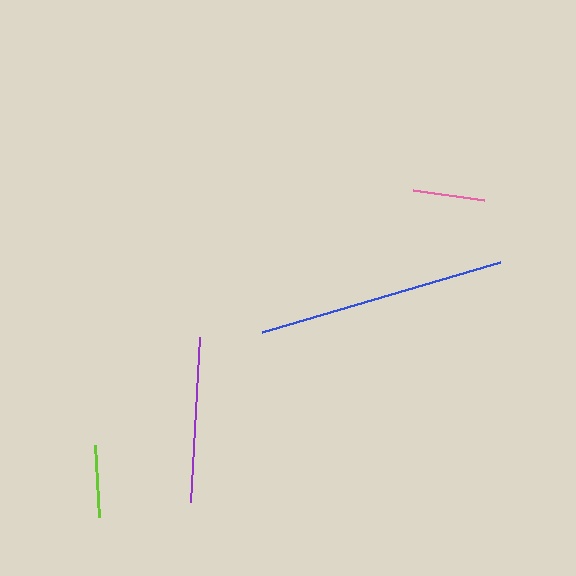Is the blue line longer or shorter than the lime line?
The blue line is longer than the lime line.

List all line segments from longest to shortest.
From longest to shortest: blue, purple, pink, lime.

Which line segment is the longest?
The blue line is the longest at approximately 249 pixels.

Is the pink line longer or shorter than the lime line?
The pink line is longer than the lime line.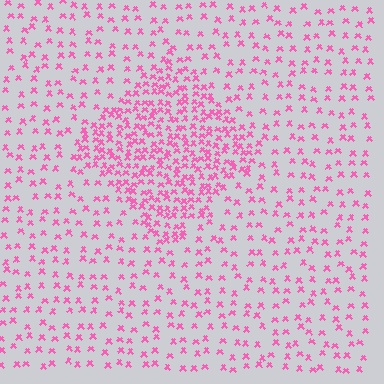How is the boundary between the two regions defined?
The boundary is defined by a change in element density (approximately 2.5x ratio). All elements are the same color, size, and shape.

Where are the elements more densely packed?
The elements are more densely packed inside the diamond boundary.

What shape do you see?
I see a diamond.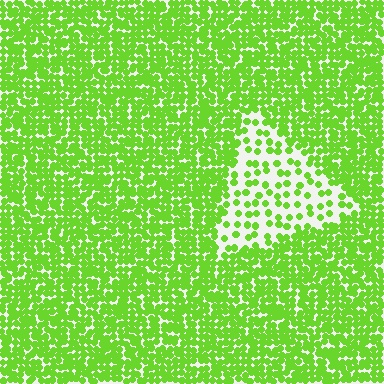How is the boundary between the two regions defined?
The boundary is defined by a change in element density (approximately 2.9x ratio). All elements are the same color, size, and shape.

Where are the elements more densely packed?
The elements are more densely packed outside the triangle boundary.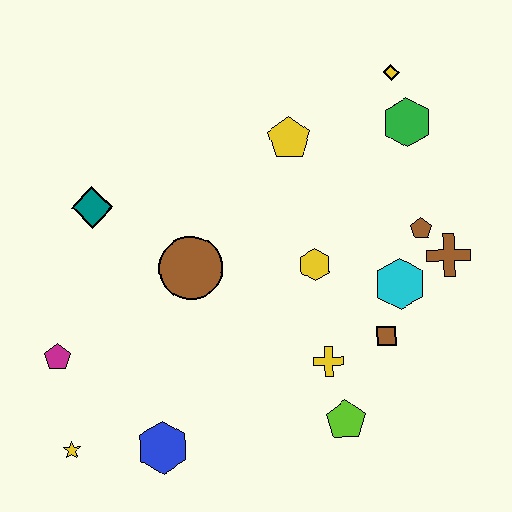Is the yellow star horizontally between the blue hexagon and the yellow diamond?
No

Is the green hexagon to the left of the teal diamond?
No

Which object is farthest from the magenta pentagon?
The yellow diamond is farthest from the magenta pentagon.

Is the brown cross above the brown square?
Yes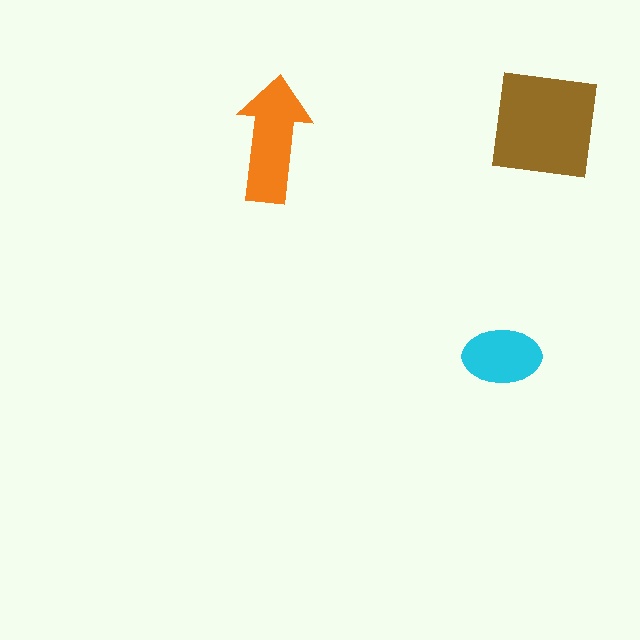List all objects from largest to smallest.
The brown square, the orange arrow, the cyan ellipse.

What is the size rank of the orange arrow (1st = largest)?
2nd.